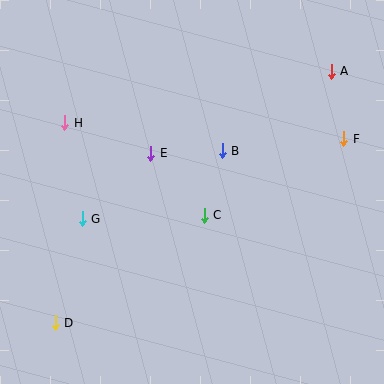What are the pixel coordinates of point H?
Point H is at (65, 123).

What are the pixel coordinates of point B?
Point B is at (222, 151).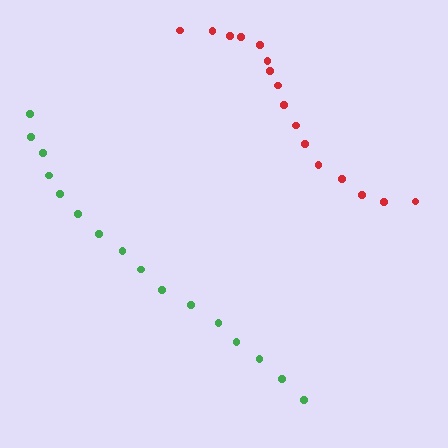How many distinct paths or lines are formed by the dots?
There are 2 distinct paths.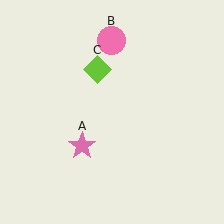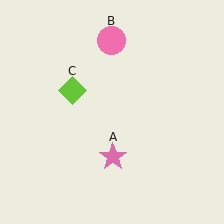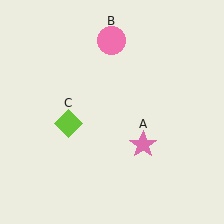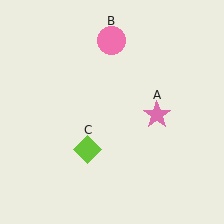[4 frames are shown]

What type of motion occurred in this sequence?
The pink star (object A), lime diamond (object C) rotated counterclockwise around the center of the scene.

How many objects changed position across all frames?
2 objects changed position: pink star (object A), lime diamond (object C).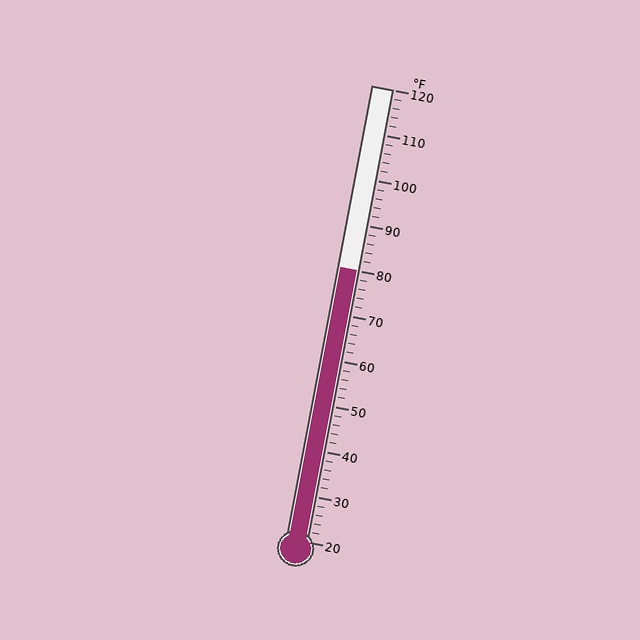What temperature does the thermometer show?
The thermometer shows approximately 80°F.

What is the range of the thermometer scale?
The thermometer scale ranges from 20°F to 120°F.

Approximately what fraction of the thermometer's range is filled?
The thermometer is filled to approximately 60% of its range.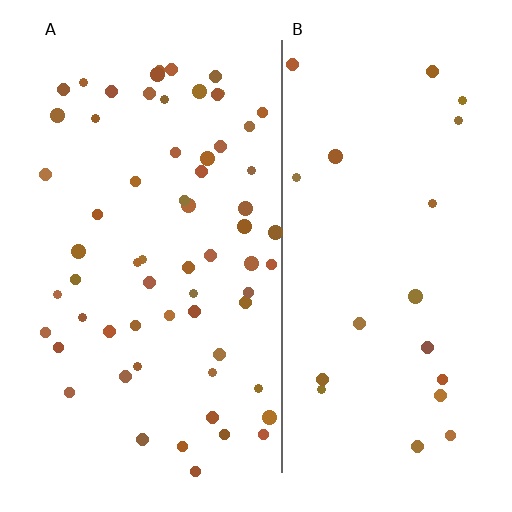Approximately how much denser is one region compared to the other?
Approximately 3.1× — region A over region B.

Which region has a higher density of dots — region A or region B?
A (the left).